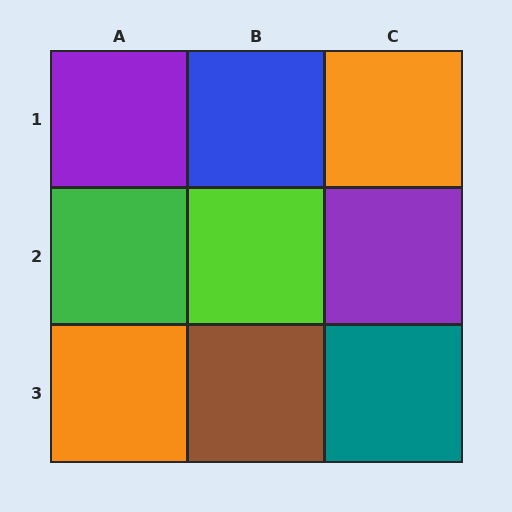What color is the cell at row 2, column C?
Purple.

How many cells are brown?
1 cell is brown.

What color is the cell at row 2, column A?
Green.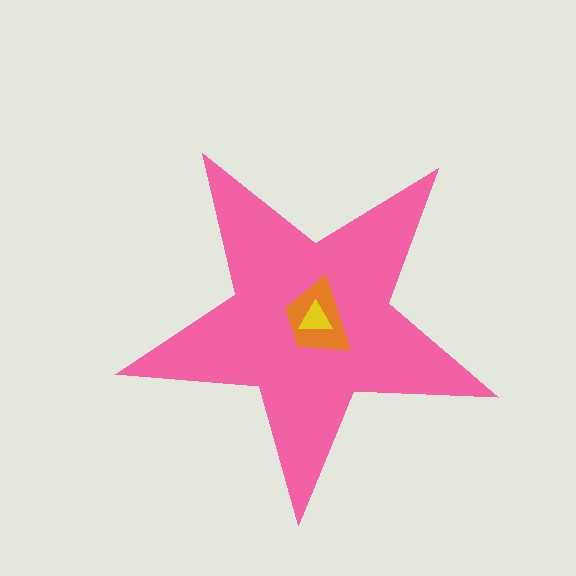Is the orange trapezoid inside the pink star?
Yes.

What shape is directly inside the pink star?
The orange trapezoid.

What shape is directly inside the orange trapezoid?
The yellow triangle.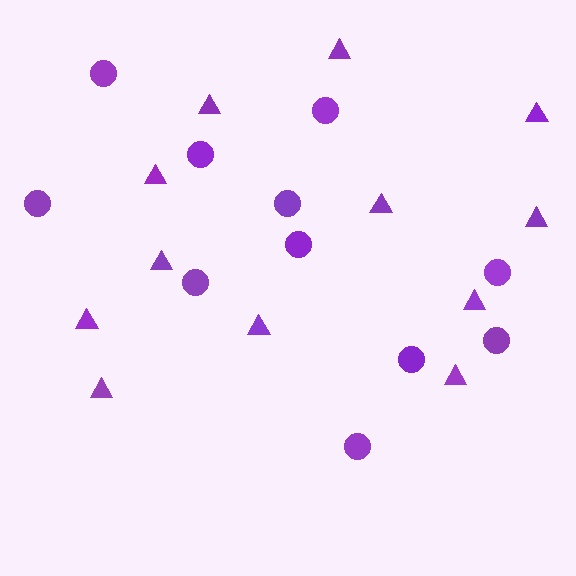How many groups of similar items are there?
There are 2 groups: one group of triangles (12) and one group of circles (11).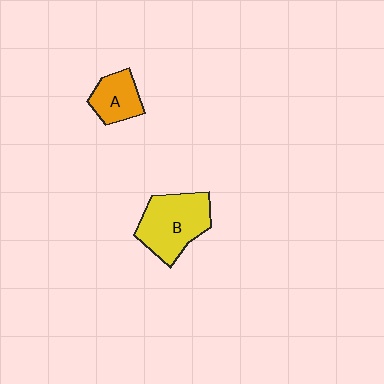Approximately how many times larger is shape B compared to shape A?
Approximately 1.8 times.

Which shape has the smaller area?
Shape A (orange).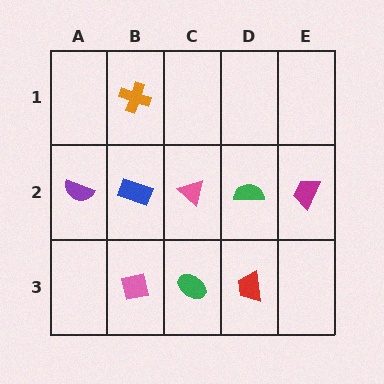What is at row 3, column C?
A green ellipse.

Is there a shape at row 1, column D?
No, that cell is empty.